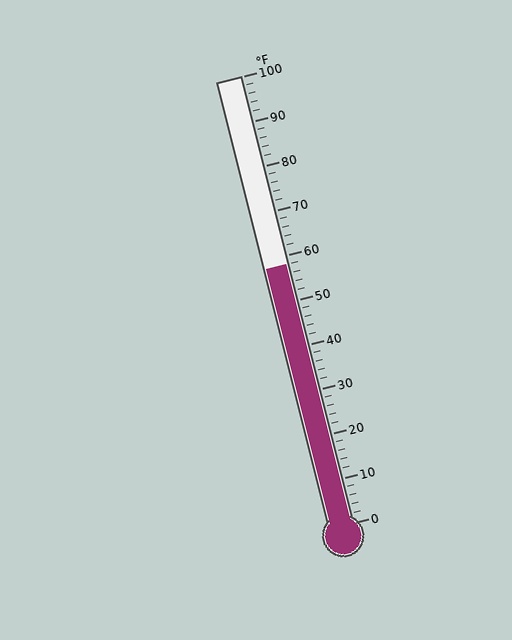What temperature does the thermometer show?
The thermometer shows approximately 58°F.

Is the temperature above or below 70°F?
The temperature is below 70°F.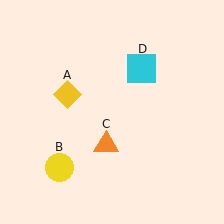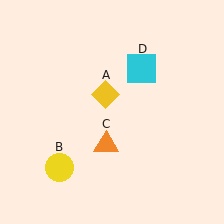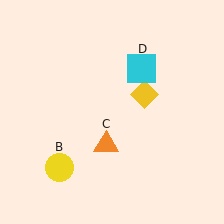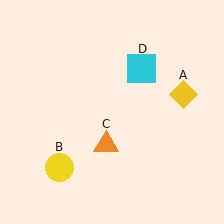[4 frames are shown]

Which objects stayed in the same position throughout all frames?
Yellow circle (object B) and orange triangle (object C) and cyan square (object D) remained stationary.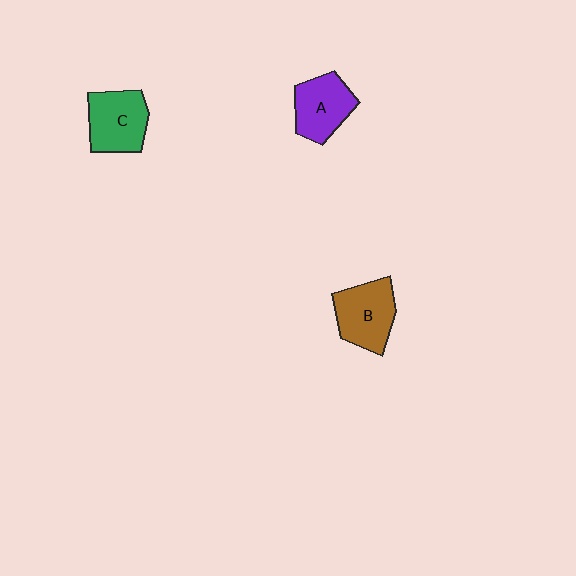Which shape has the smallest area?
Shape A (purple).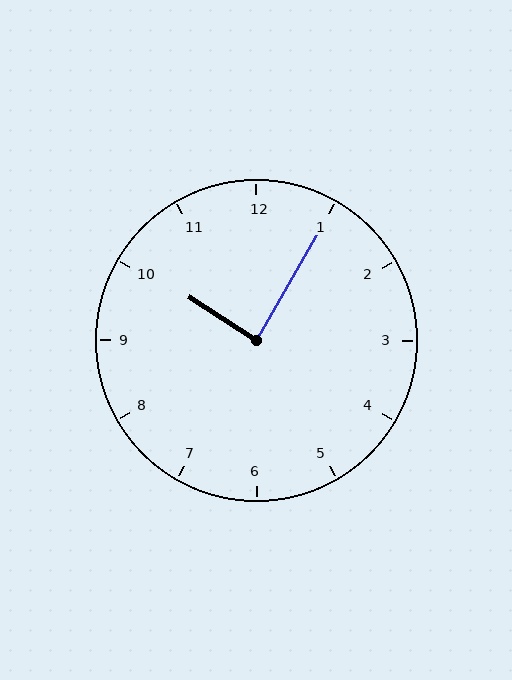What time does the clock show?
10:05.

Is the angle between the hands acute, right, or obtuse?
It is right.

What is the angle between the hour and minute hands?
Approximately 88 degrees.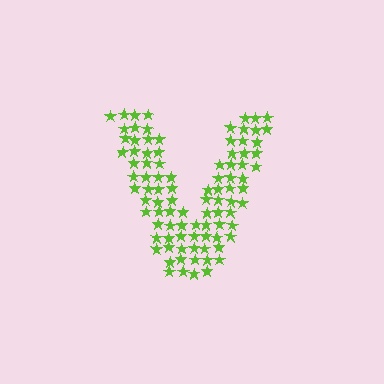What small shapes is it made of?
It is made of small stars.